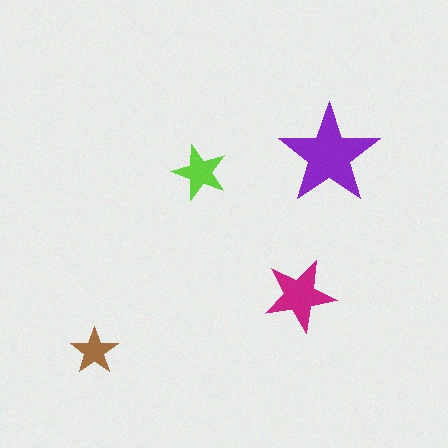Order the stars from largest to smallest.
the purple one, the magenta one, the lime one, the brown one.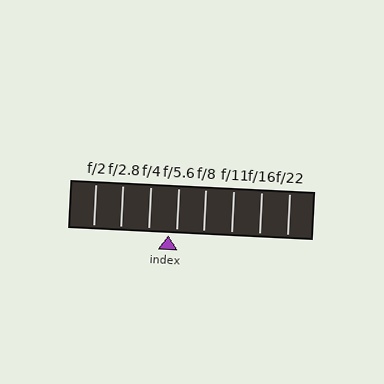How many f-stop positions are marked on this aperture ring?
There are 8 f-stop positions marked.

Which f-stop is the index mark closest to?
The index mark is closest to f/5.6.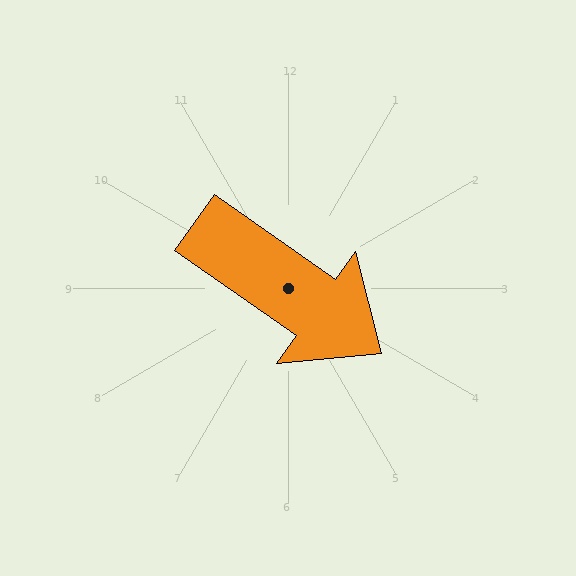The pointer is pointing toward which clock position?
Roughly 4 o'clock.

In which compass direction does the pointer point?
Southeast.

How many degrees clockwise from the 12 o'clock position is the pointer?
Approximately 125 degrees.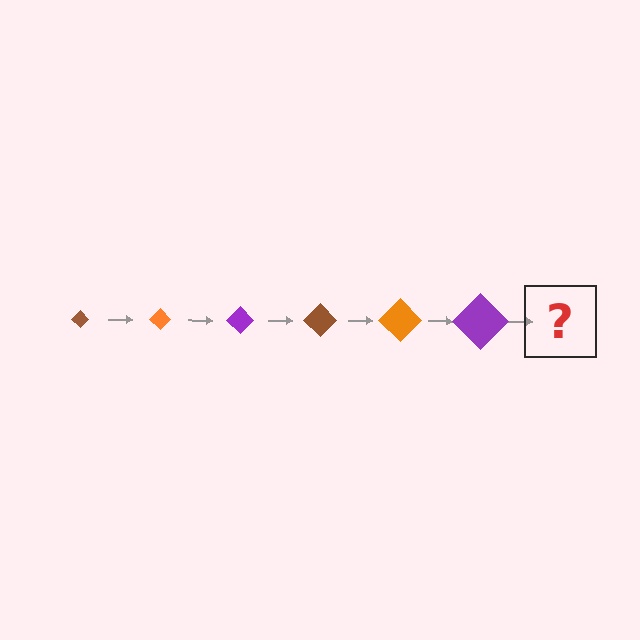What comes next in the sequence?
The next element should be a brown diamond, larger than the previous one.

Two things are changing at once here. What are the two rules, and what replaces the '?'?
The two rules are that the diamond grows larger each step and the color cycles through brown, orange, and purple. The '?' should be a brown diamond, larger than the previous one.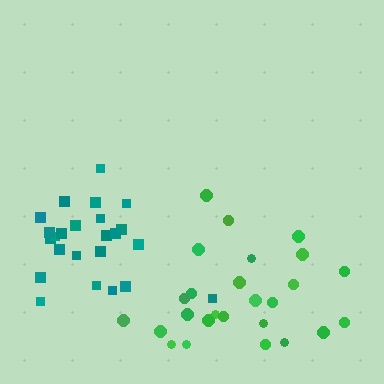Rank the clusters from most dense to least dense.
teal, green.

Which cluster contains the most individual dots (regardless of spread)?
Green (26).